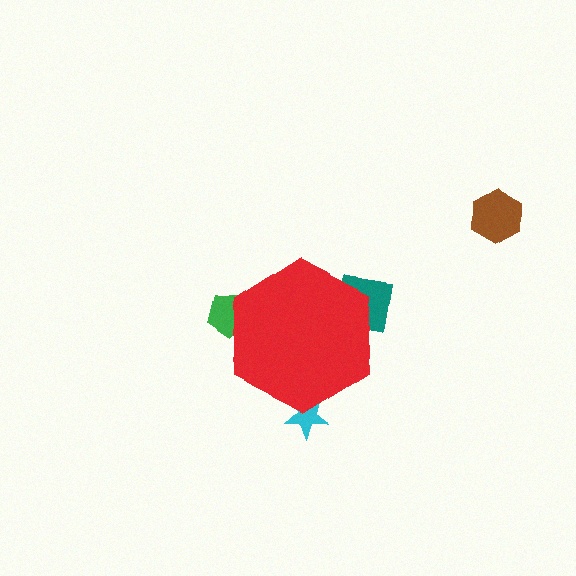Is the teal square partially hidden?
Yes, the teal square is partially hidden behind the red hexagon.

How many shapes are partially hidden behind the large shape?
3 shapes are partially hidden.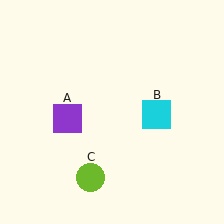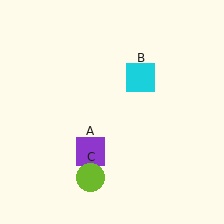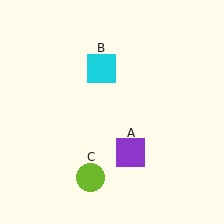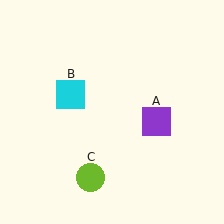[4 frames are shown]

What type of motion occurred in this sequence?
The purple square (object A), cyan square (object B) rotated counterclockwise around the center of the scene.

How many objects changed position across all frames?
2 objects changed position: purple square (object A), cyan square (object B).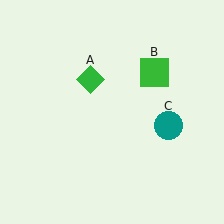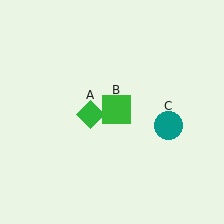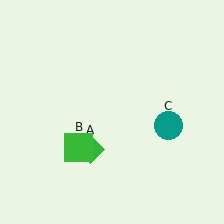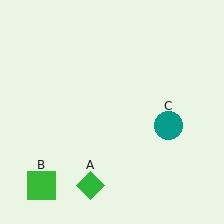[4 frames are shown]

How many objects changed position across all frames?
2 objects changed position: green diamond (object A), green square (object B).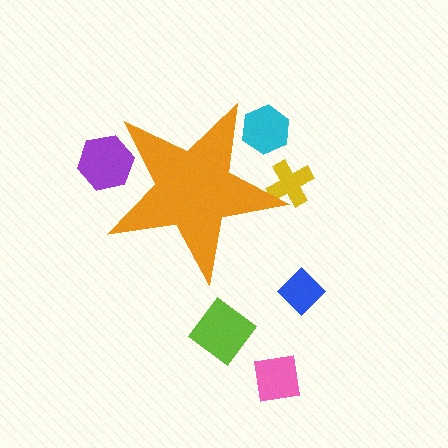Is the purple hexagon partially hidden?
Yes, the purple hexagon is partially hidden behind the orange star.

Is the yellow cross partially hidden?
Yes, the yellow cross is partially hidden behind the orange star.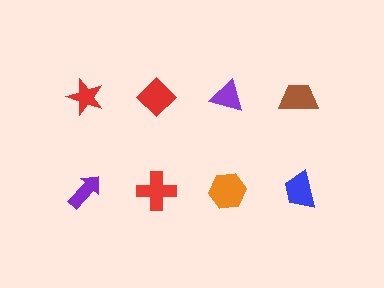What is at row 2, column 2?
A red cross.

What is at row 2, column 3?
An orange hexagon.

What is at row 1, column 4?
A brown trapezoid.